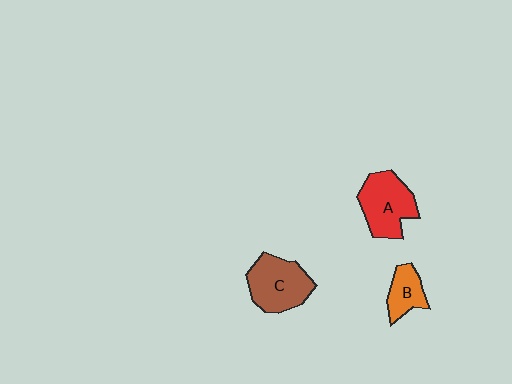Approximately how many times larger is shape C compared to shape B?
Approximately 1.8 times.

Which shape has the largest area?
Shape A (red).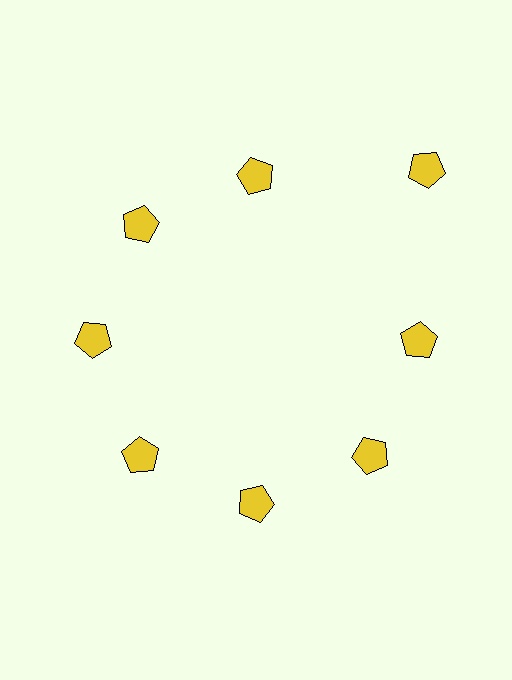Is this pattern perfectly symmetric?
No. The 8 yellow pentagons are arranged in a ring, but one element near the 2 o'clock position is pushed outward from the center, breaking the 8-fold rotational symmetry.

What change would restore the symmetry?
The symmetry would be restored by moving it inward, back onto the ring so that all 8 pentagons sit at equal angles and equal distance from the center.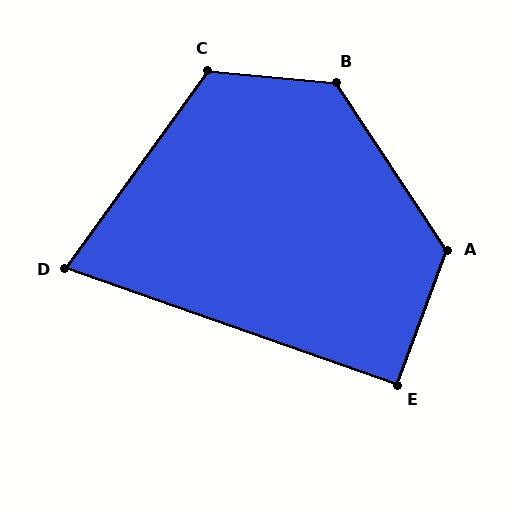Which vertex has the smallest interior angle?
D, at approximately 74 degrees.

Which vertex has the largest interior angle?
B, at approximately 128 degrees.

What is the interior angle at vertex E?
Approximately 91 degrees (approximately right).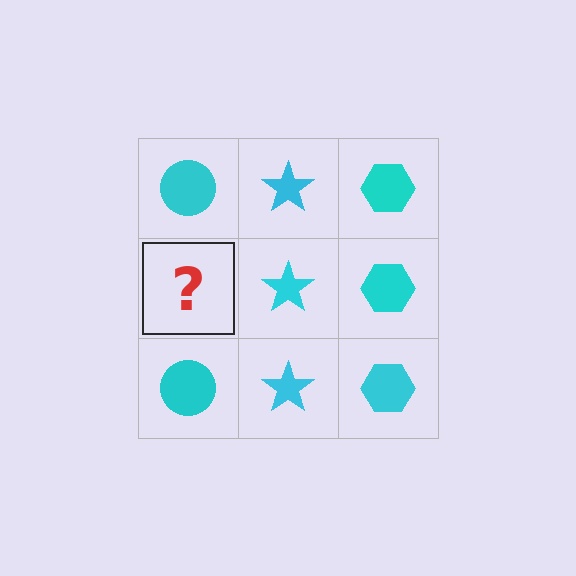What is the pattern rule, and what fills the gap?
The rule is that each column has a consistent shape. The gap should be filled with a cyan circle.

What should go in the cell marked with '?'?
The missing cell should contain a cyan circle.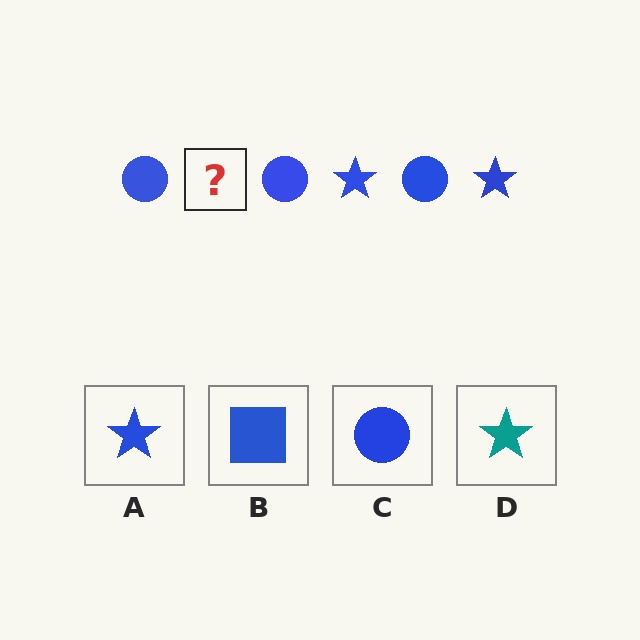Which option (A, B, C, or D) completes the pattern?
A.